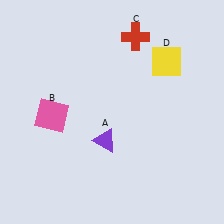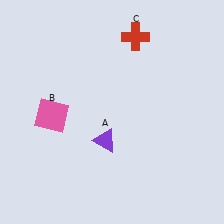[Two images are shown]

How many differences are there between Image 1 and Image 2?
There is 1 difference between the two images.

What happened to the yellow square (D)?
The yellow square (D) was removed in Image 2. It was in the top-right area of Image 1.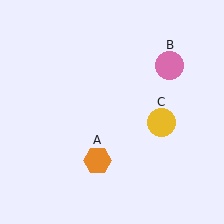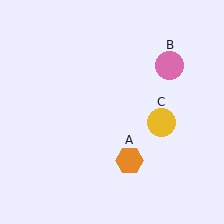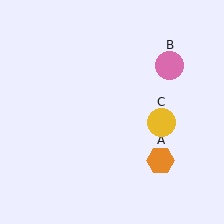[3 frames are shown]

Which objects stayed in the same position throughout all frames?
Pink circle (object B) and yellow circle (object C) remained stationary.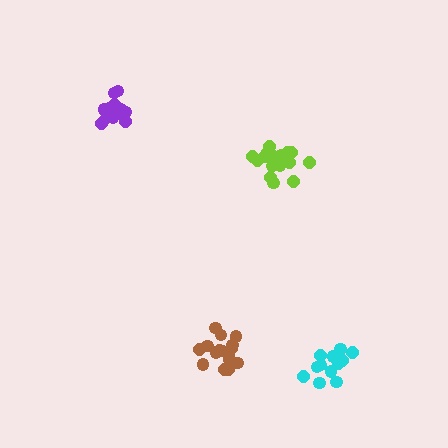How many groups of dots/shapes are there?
There are 4 groups.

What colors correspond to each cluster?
The clusters are colored: purple, cyan, lime, brown.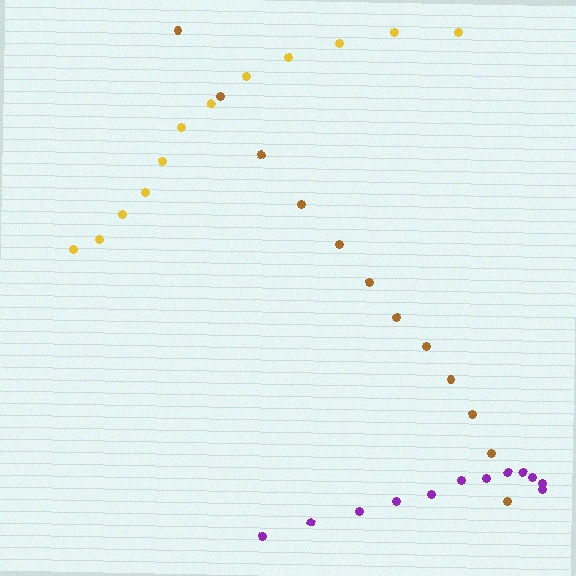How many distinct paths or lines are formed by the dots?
There are 3 distinct paths.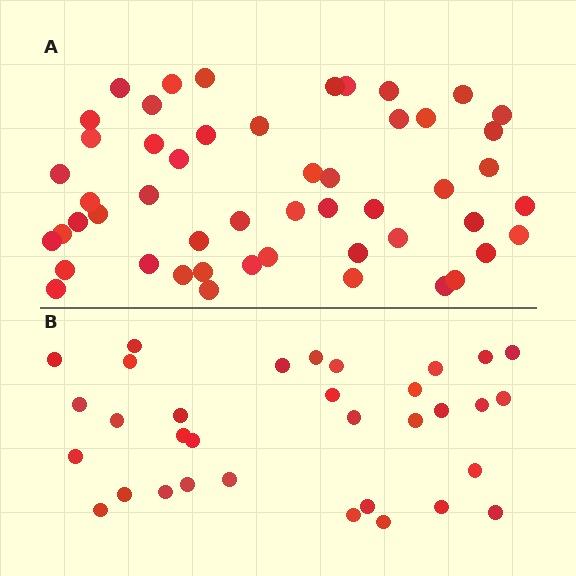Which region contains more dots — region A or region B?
Region A (the top region) has more dots.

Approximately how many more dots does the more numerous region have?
Region A has approximately 20 more dots than region B.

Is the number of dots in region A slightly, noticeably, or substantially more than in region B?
Region A has substantially more. The ratio is roughly 1.5 to 1.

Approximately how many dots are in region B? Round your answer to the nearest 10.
About 30 dots. (The exact count is 33, which rounds to 30.)